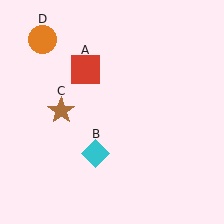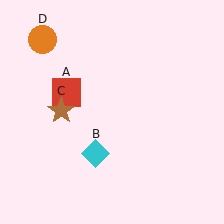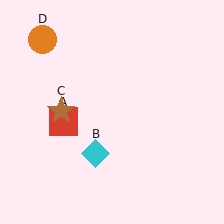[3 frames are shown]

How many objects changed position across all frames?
1 object changed position: red square (object A).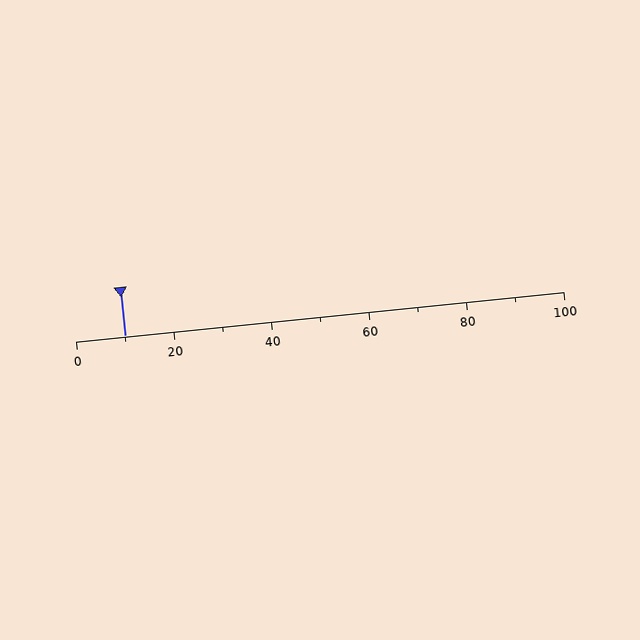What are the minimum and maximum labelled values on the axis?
The axis runs from 0 to 100.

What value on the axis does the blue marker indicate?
The marker indicates approximately 10.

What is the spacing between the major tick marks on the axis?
The major ticks are spaced 20 apart.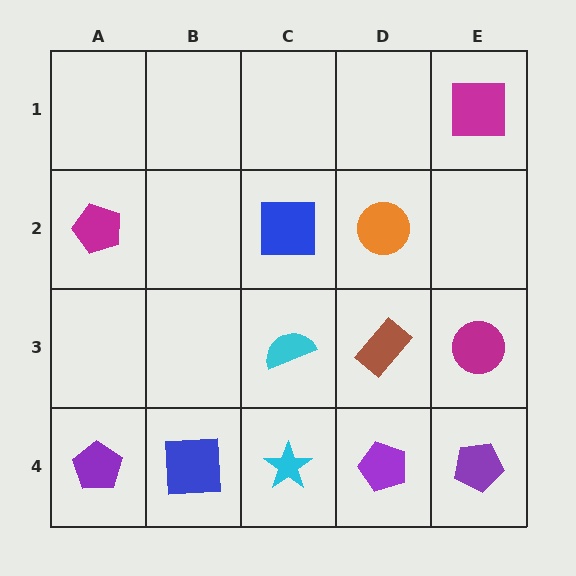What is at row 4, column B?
A blue square.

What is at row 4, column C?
A cyan star.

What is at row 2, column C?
A blue square.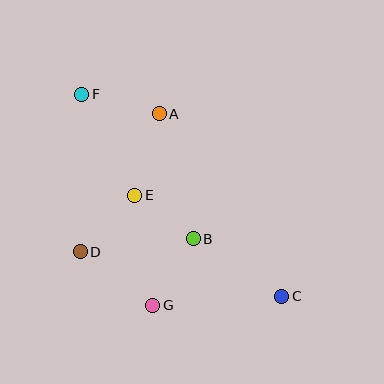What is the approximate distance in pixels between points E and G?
The distance between E and G is approximately 112 pixels.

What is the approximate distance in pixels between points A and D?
The distance between A and D is approximately 159 pixels.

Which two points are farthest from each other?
Points C and F are farthest from each other.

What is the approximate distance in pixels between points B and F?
The distance between B and F is approximately 183 pixels.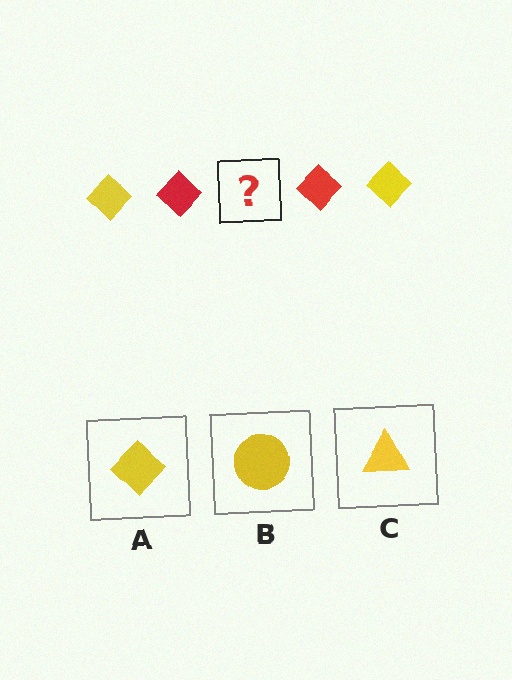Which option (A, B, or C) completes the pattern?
A.